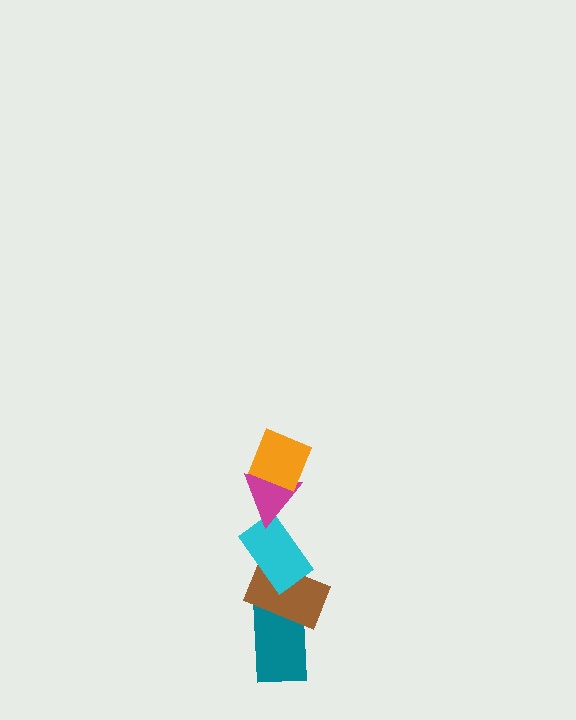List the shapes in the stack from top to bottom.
From top to bottom: the orange diamond, the magenta triangle, the cyan rectangle, the brown rectangle, the teal rectangle.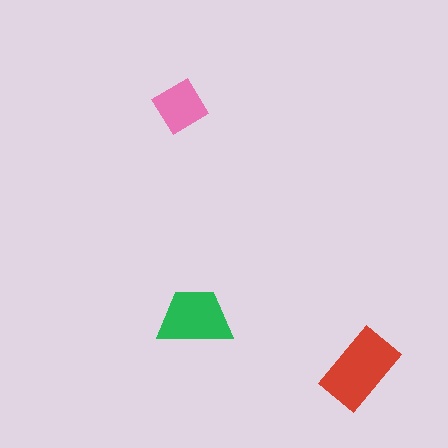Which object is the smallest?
The pink diamond.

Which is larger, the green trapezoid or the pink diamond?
The green trapezoid.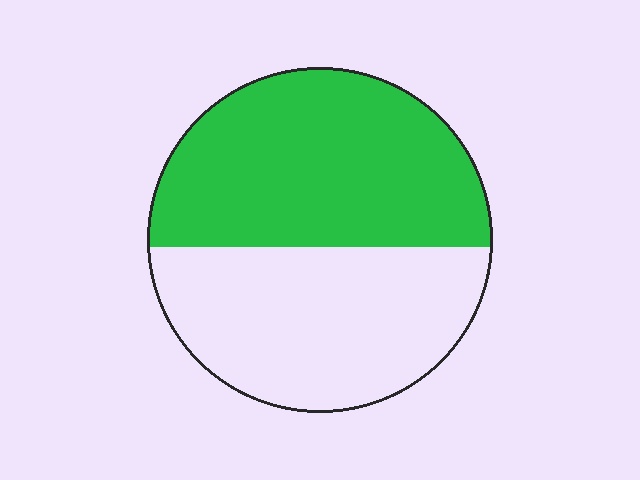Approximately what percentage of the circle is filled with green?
Approximately 55%.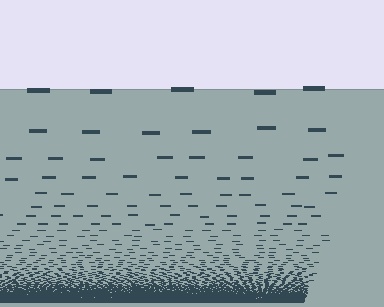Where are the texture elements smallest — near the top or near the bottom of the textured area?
Near the bottom.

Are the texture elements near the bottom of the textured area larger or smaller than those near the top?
Smaller. The gradient is inverted — elements near the bottom are smaller and denser.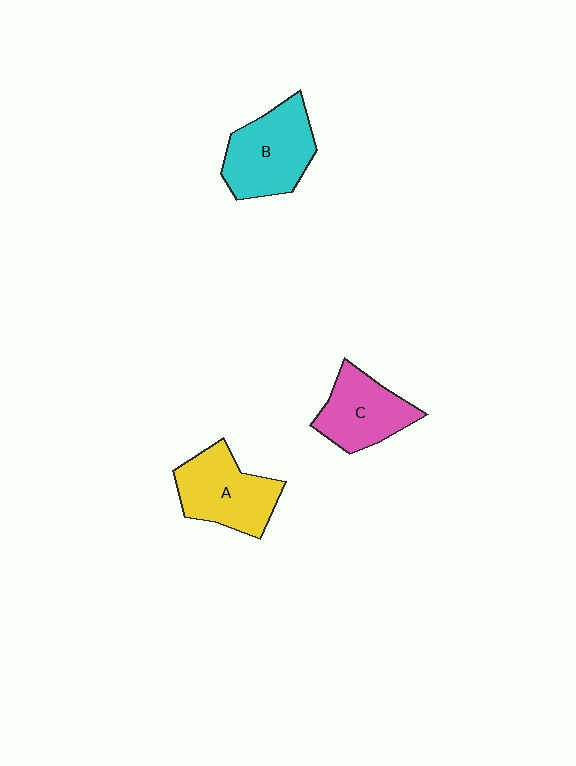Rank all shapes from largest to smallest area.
From largest to smallest: B (cyan), A (yellow), C (pink).